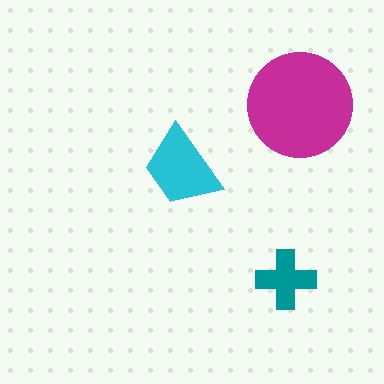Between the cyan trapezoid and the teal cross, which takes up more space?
The cyan trapezoid.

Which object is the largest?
The magenta circle.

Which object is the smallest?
The teal cross.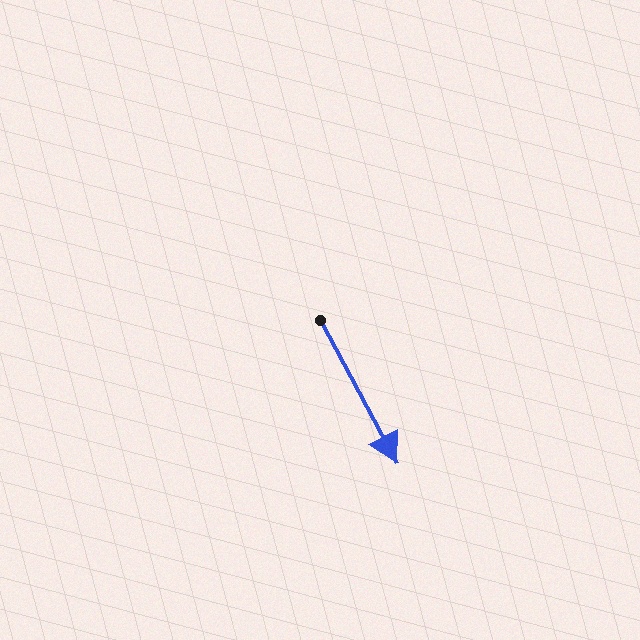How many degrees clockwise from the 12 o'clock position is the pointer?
Approximately 152 degrees.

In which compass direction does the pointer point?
Southeast.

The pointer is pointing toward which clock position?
Roughly 5 o'clock.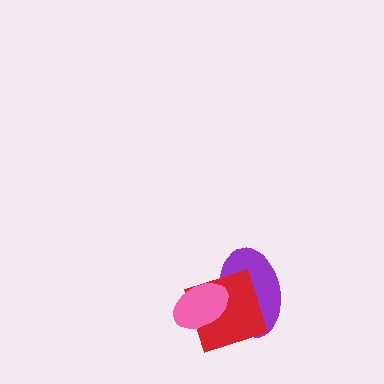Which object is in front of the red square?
The pink ellipse is in front of the red square.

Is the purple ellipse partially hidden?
Yes, it is partially covered by another shape.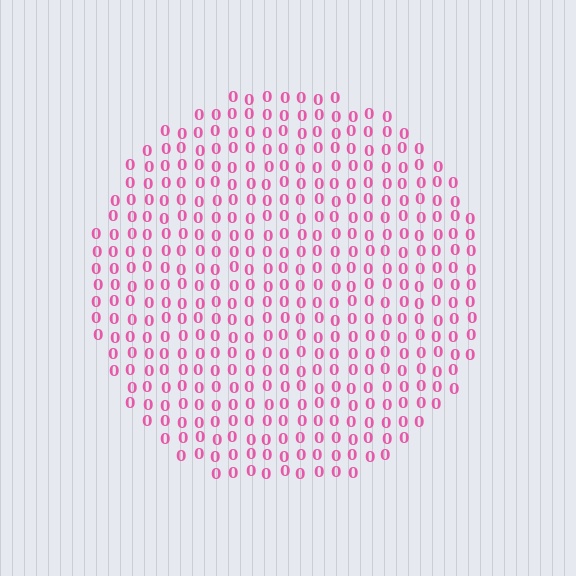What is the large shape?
The large shape is a circle.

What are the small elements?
The small elements are digit 0's.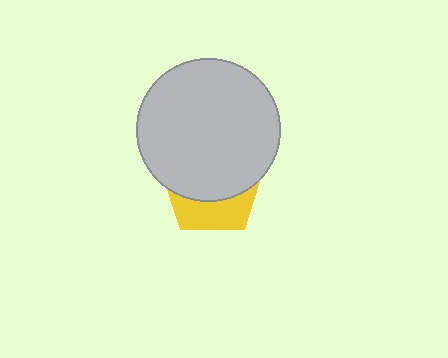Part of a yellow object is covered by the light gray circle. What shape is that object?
It is a pentagon.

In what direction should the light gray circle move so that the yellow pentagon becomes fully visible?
The light gray circle should move up. That is the shortest direction to clear the overlap and leave the yellow pentagon fully visible.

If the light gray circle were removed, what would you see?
You would see the complete yellow pentagon.